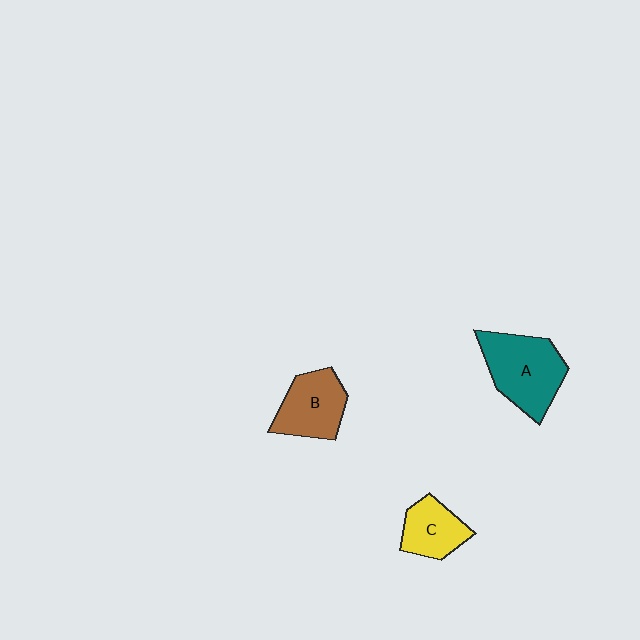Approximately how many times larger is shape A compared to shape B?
Approximately 1.3 times.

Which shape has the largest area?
Shape A (teal).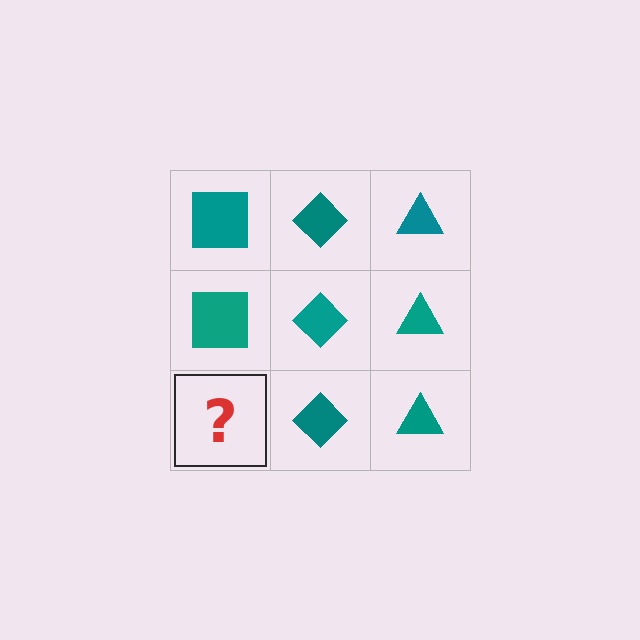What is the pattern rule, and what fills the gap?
The rule is that each column has a consistent shape. The gap should be filled with a teal square.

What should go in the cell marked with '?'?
The missing cell should contain a teal square.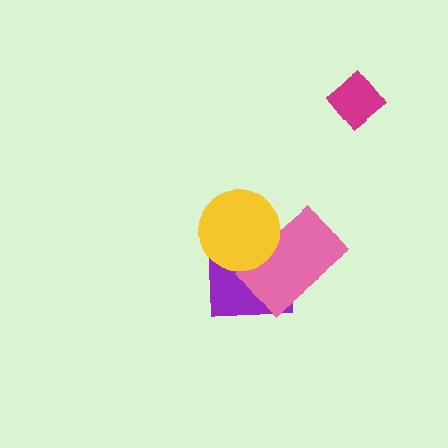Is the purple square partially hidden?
Yes, it is partially covered by another shape.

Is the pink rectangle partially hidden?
Yes, it is partially covered by another shape.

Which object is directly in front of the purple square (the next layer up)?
The pink rectangle is directly in front of the purple square.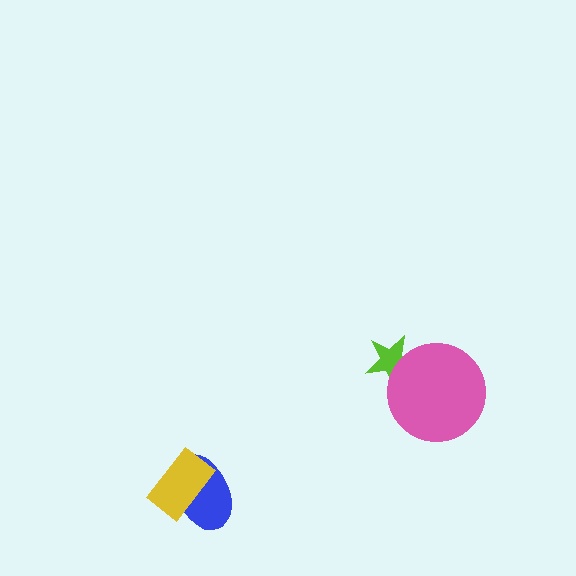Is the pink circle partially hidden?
No, no other shape covers it.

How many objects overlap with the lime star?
1 object overlaps with the lime star.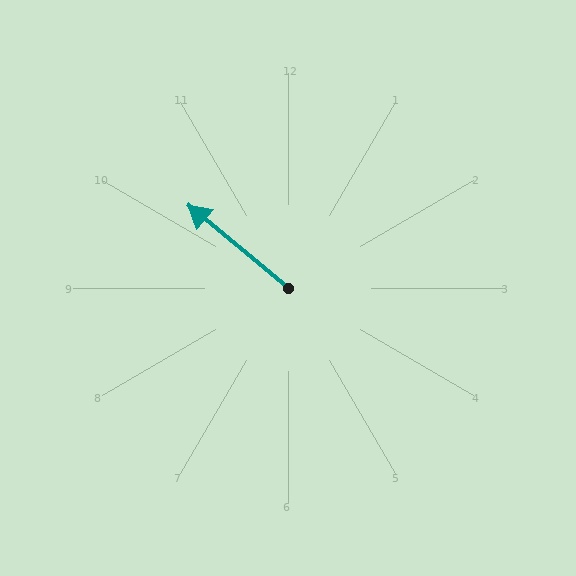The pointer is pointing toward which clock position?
Roughly 10 o'clock.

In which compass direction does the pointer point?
Northwest.